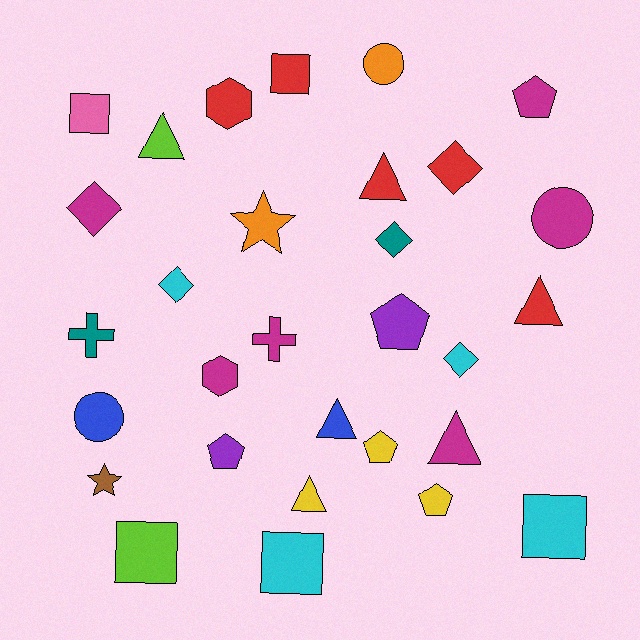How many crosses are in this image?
There are 2 crosses.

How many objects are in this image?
There are 30 objects.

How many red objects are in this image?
There are 5 red objects.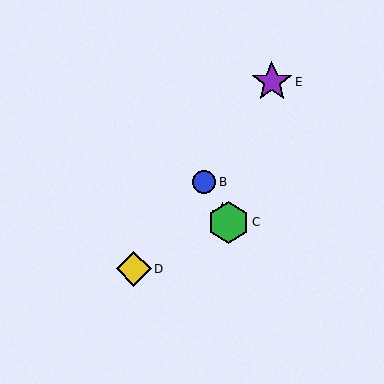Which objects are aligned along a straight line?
Objects A, B, C are aligned along a straight line.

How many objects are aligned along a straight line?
3 objects (A, B, C) are aligned along a straight line.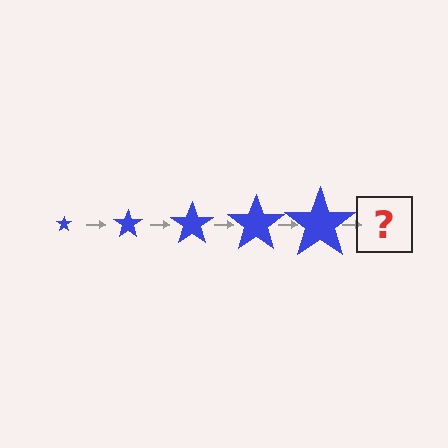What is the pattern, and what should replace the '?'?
The pattern is that the star gets progressively larger each step. The '?' should be a blue star, larger than the previous one.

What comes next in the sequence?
The next element should be a blue star, larger than the previous one.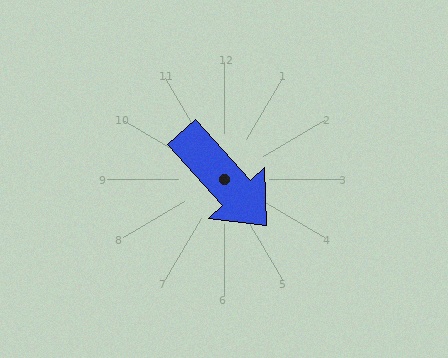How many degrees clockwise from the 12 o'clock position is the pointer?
Approximately 138 degrees.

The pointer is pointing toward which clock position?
Roughly 5 o'clock.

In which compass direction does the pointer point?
Southeast.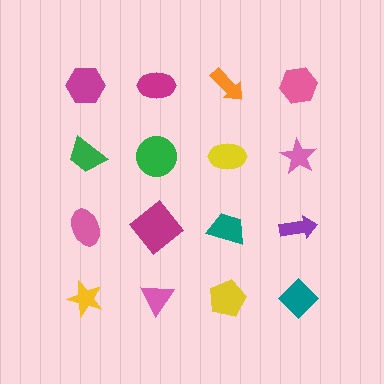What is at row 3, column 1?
A pink ellipse.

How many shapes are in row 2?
4 shapes.